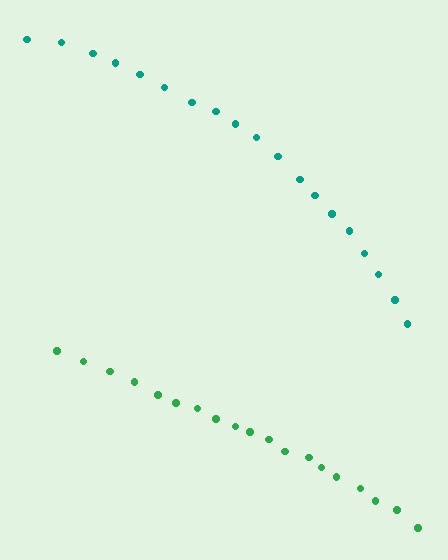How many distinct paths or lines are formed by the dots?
There are 2 distinct paths.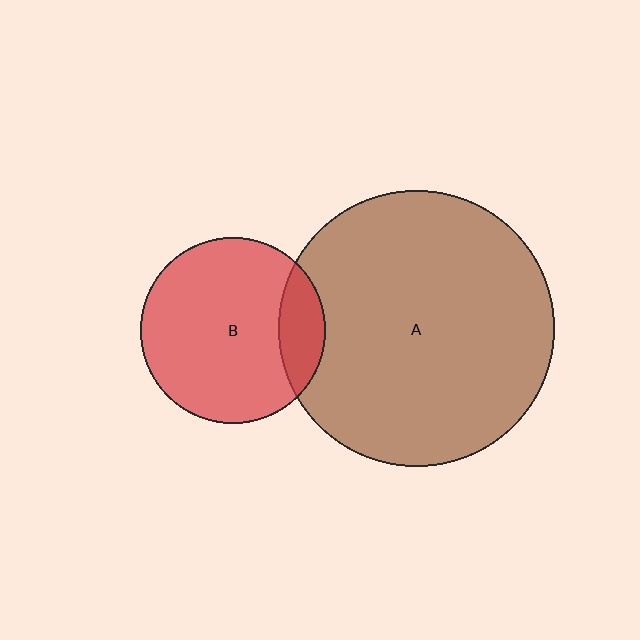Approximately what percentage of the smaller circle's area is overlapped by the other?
Approximately 15%.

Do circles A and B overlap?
Yes.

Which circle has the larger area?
Circle A (brown).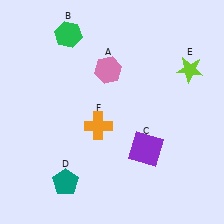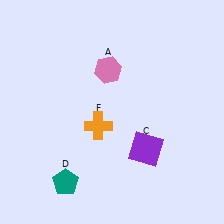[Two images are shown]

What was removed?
The lime star (E), the green hexagon (B) were removed in Image 2.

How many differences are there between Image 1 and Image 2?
There are 2 differences between the two images.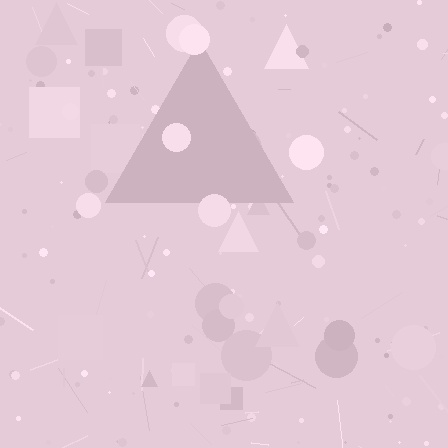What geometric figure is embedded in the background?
A triangle is embedded in the background.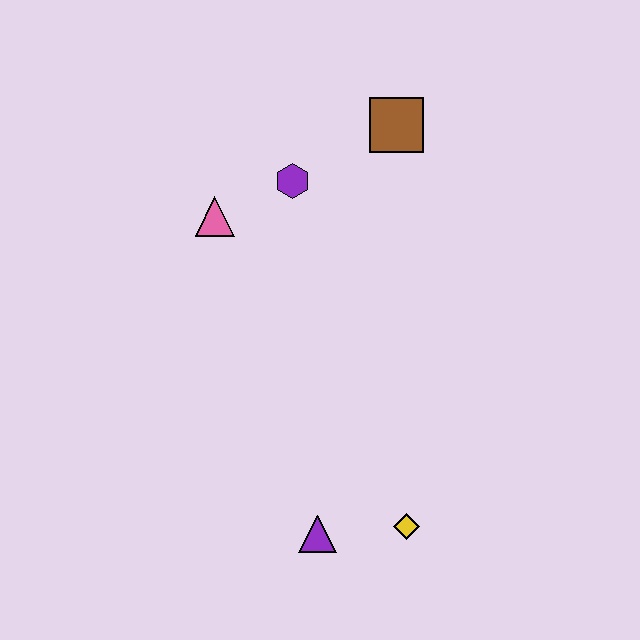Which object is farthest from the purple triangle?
The brown square is farthest from the purple triangle.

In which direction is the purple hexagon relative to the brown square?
The purple hexagon is to the left of the brown square.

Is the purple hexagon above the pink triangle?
Yes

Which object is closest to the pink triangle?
The purple hexagon is closest to the pink triangle.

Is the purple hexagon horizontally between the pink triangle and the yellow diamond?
Yes